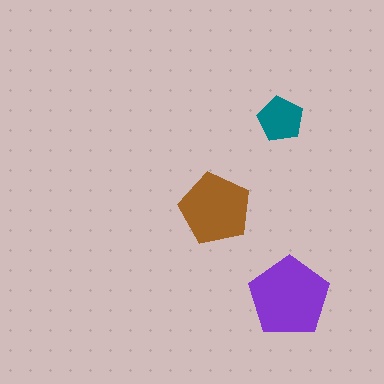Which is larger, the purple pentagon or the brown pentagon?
The purple one.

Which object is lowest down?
The purple pentagon is bottommost.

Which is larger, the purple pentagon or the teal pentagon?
The purple one.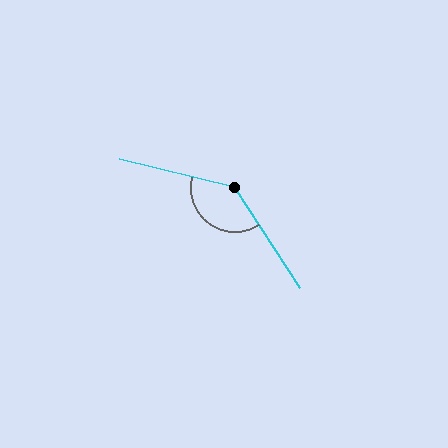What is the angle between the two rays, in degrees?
Approximately 137 degrees.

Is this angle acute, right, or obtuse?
It is obtuse.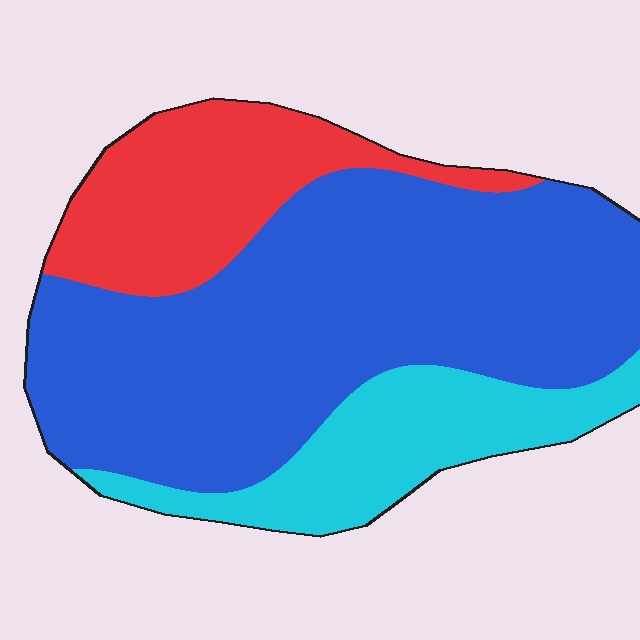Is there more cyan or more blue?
Blue.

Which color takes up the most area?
Blue, at roughly 60%.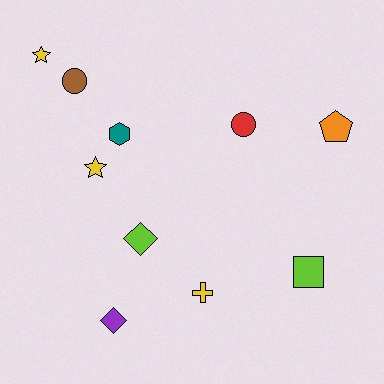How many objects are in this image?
There are 10 objects.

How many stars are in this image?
There are 2 stars.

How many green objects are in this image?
There are no green objects.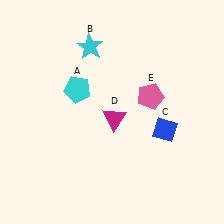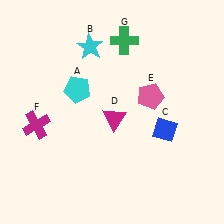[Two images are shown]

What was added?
A magenta cross (F), a green cross (G) were added in Image 2.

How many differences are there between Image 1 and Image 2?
There are 2 differences between the two images.